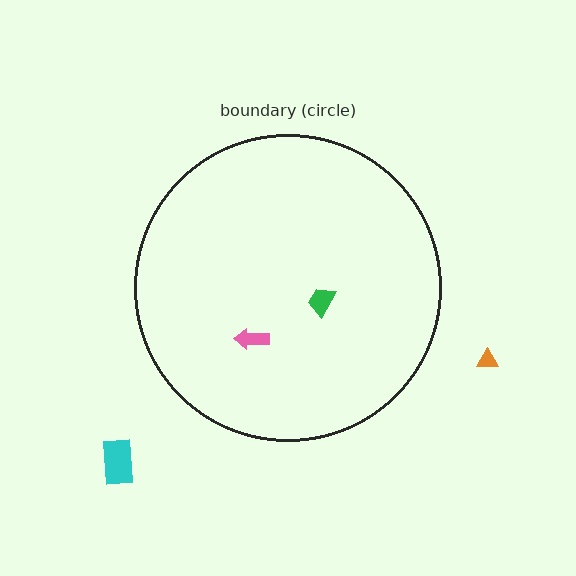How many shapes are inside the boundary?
2 inside, 2 outside.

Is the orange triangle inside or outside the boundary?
Outside.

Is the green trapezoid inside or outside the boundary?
Inside.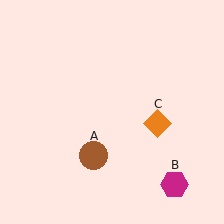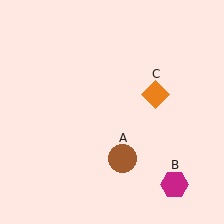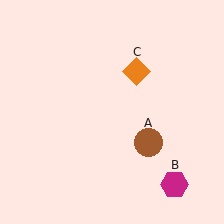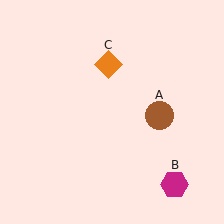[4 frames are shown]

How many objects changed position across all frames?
2 objects changed position: brown circle (object A), orange diamond (object C).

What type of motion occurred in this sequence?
The brown circle (object A), orange diamond (object C) rotated counterclockwise around the center of the scene.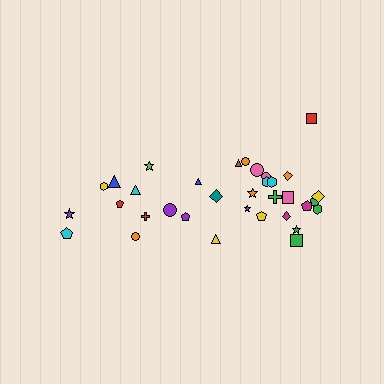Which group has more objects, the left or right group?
The right group.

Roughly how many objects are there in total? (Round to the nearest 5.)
Roughly 35 objects in total.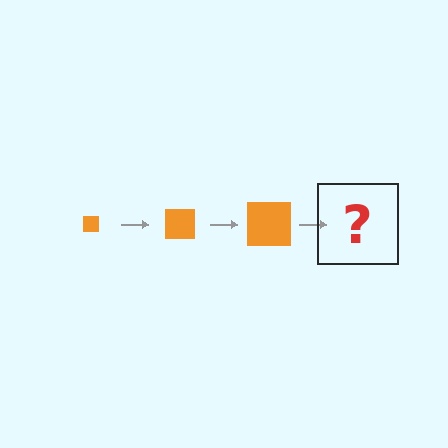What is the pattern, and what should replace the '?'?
The pattern is that the square gets progressively larger each step. The '?' should be an orange square, larger than the previous one.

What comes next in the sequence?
The next element should be an orange square, larger than the previous one.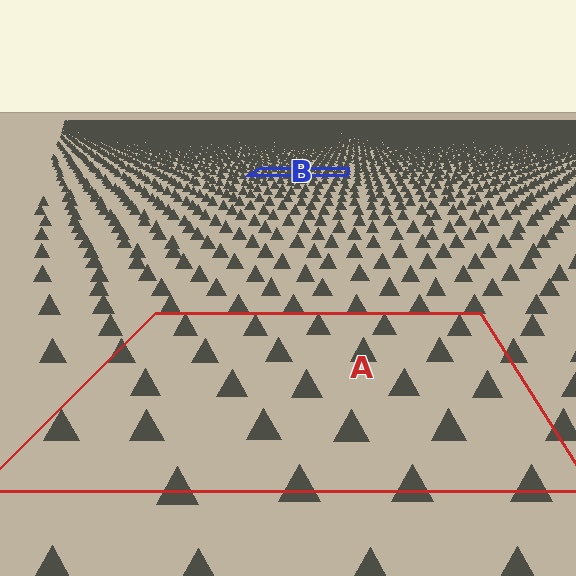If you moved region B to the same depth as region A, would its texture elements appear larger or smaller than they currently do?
They would appear larger. At a closer depth, the same texture elements are projected at a bigger on-screen size.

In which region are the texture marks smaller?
The texture marks are smaller in region B, because it is farther away.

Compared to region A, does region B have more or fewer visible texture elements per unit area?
Region B has more texture elements per unit area — they are packed more densely because it is farther away.